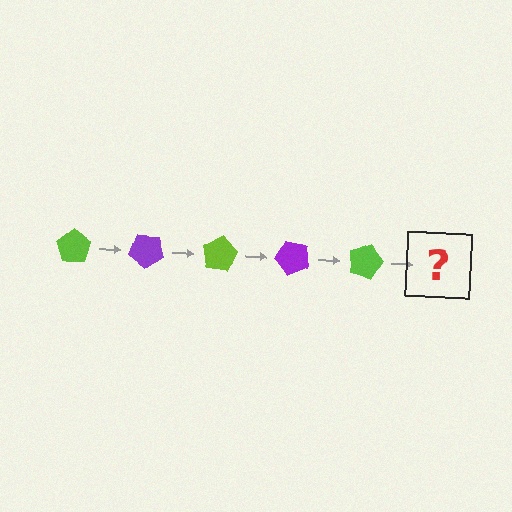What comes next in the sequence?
The next element should be a purple pentagon, rotated 200 degrees from the start.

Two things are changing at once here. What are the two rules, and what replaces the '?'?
The two rules are that it rotates 40 degrees each step and the color cycles through lime and purple. The '?' should be a purple pentagon, rotated 200 degrees from the start.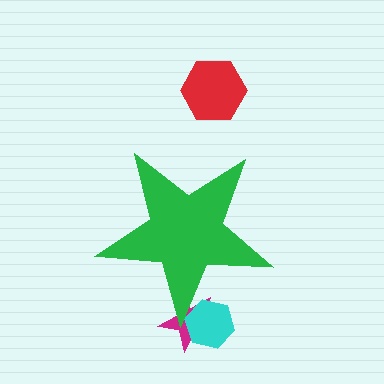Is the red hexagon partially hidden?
No, the red hexagon is fully visible.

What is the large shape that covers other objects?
A green star.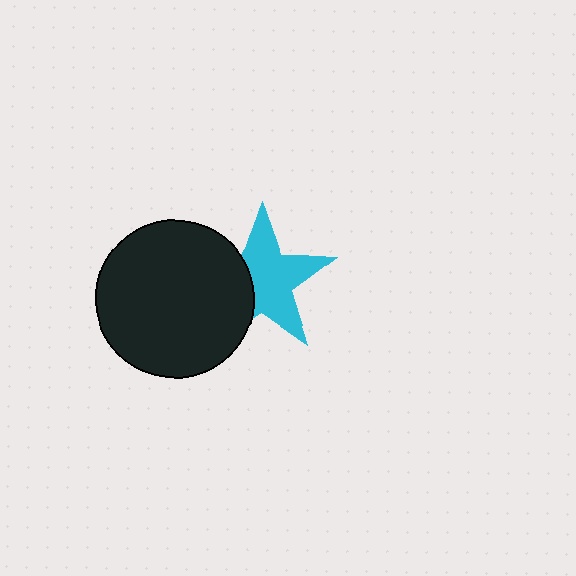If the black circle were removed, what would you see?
You would see the complete cyan star.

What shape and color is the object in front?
The object in front is a black circle.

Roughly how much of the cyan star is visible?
About half of it is visible (roughly 65%).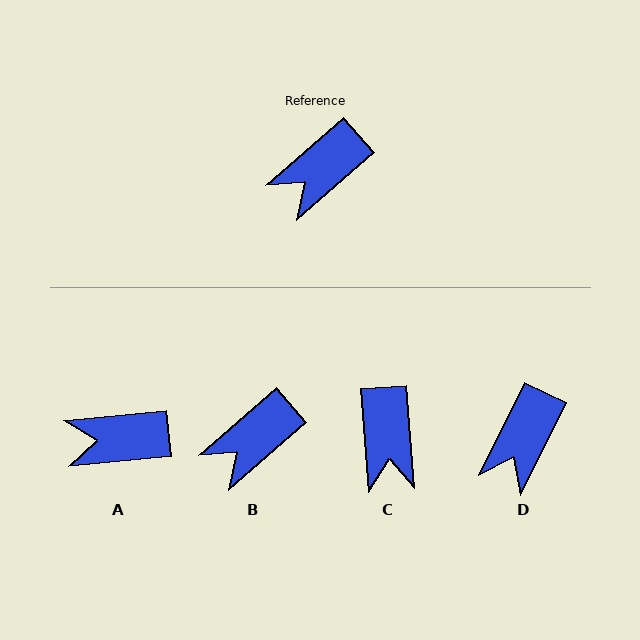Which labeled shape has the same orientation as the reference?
B.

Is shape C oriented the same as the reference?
No, it is off by about 53 degrees.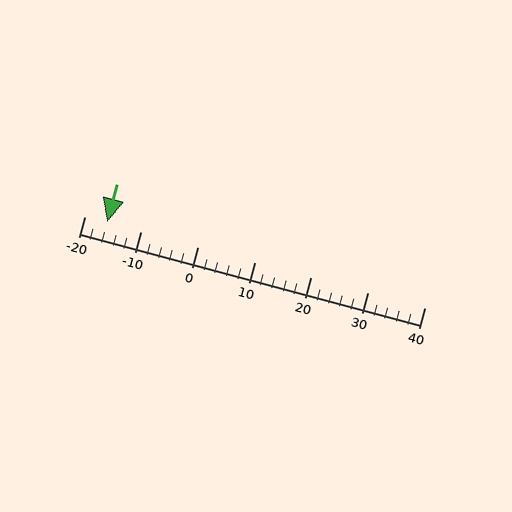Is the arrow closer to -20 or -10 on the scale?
The arrow is closer to -20.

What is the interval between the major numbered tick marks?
The major tick marks are spaced 10 units apart.